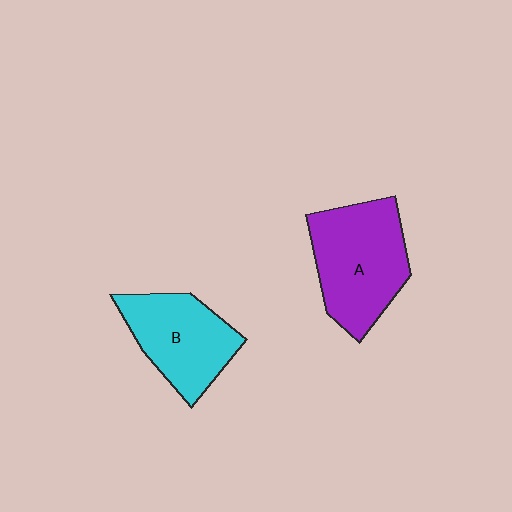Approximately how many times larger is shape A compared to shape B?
Approximately 1.2 times.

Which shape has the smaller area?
Shape B (cyan).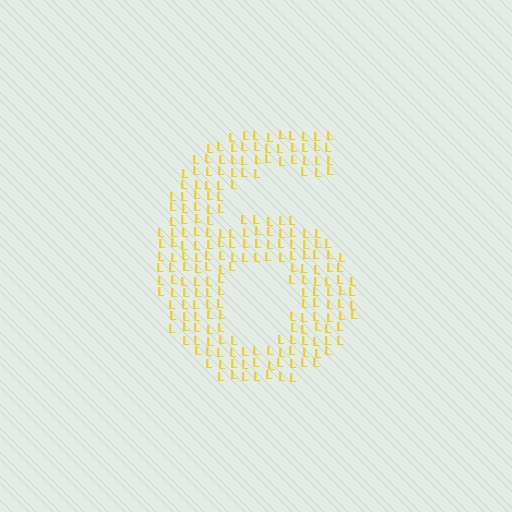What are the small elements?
The small elements are letter L's.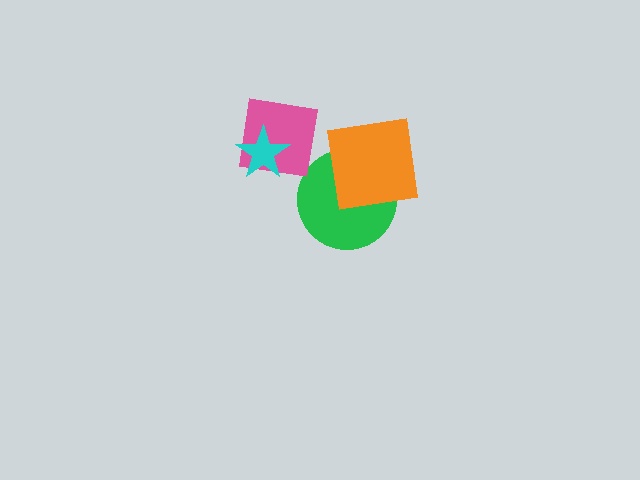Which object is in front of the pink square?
The cyan star is in front of the pink square.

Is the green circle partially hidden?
Yes, it is partially covered by another shape.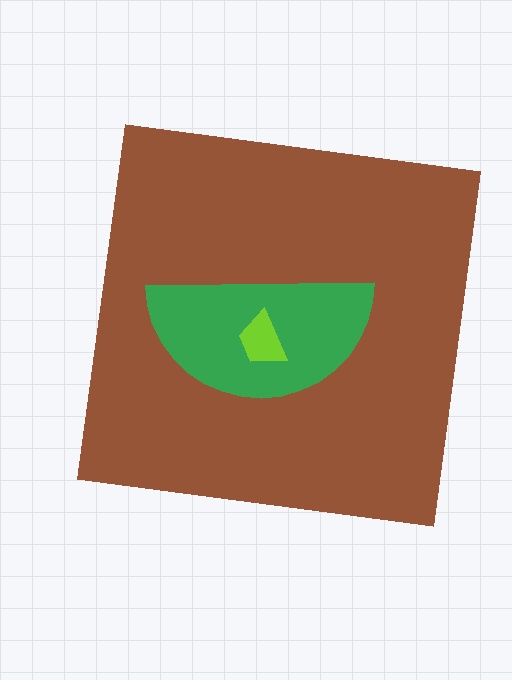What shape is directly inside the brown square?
The green semicircle.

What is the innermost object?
The lime trapezoid.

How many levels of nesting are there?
3.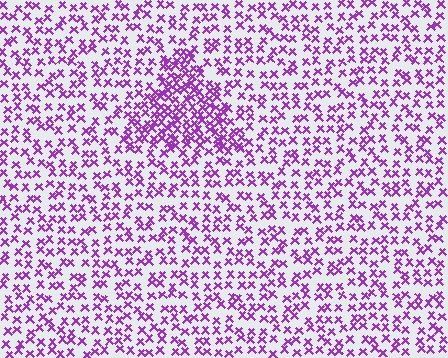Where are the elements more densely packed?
The elements are more densely packed inside the triangle boundary.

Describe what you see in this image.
The image contains small purple elements arranged at two different densities. A triangle-shaped region is visible where the elements are more densely packed than the surrounding area.